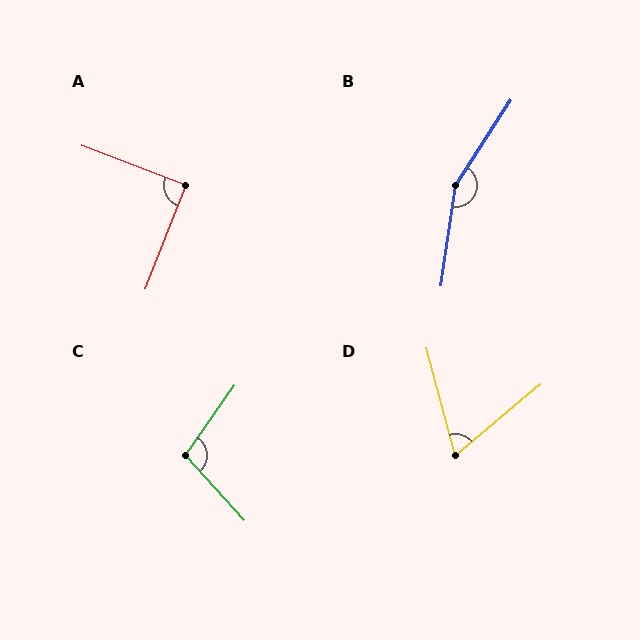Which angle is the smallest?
D, at approximately 65 degrees.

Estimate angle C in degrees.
Approximately 102 degrees.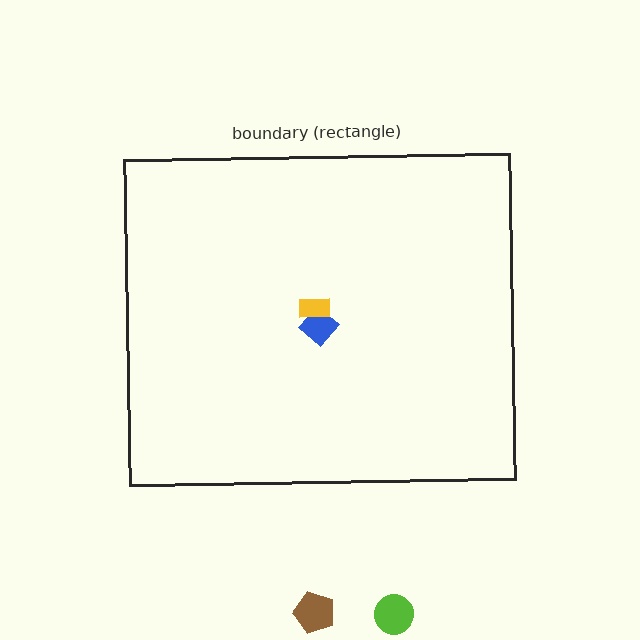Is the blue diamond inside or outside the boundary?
Inside.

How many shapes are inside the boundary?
2 inside, 2 outside.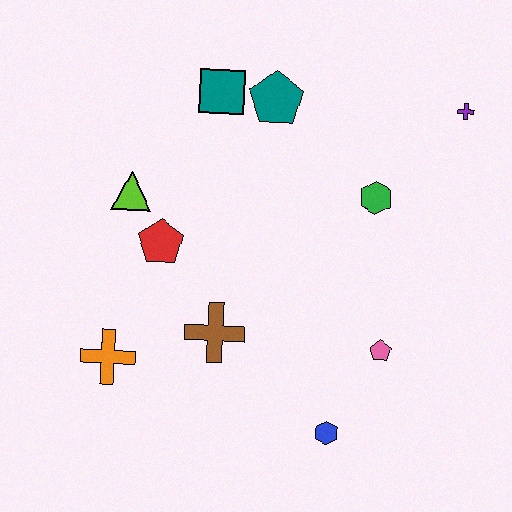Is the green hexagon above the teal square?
No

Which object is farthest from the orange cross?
The purple cross is farthest from the orange cross.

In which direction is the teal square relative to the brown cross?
The teal square is above the brown cross.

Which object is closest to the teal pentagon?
The teal square is closest to the teal pentagon.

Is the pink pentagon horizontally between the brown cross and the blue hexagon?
No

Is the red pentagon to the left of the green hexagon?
Yes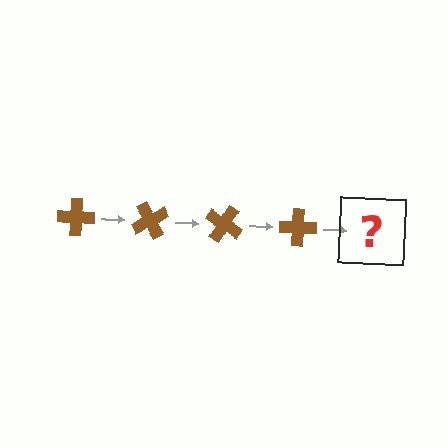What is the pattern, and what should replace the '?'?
The pattern is that the cross rotates 60 degrees each step. The '?' should be a brown cross rotated 240 degrees.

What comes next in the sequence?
The next element should be a brown cross rotated 240 degrees.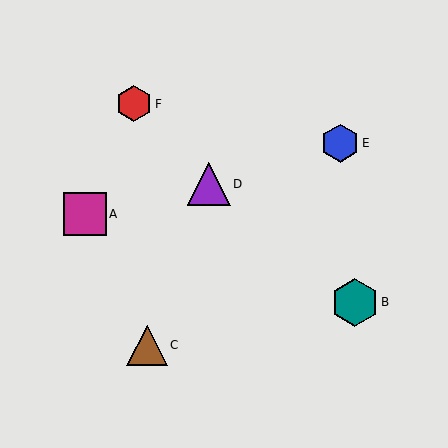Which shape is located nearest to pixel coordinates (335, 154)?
The blue hexagon (labeled E) at (340, 143) is nearest to that location.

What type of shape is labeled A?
Shape A is a magenta square.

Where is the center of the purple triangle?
The center of the purple triangle is at (209, 184).